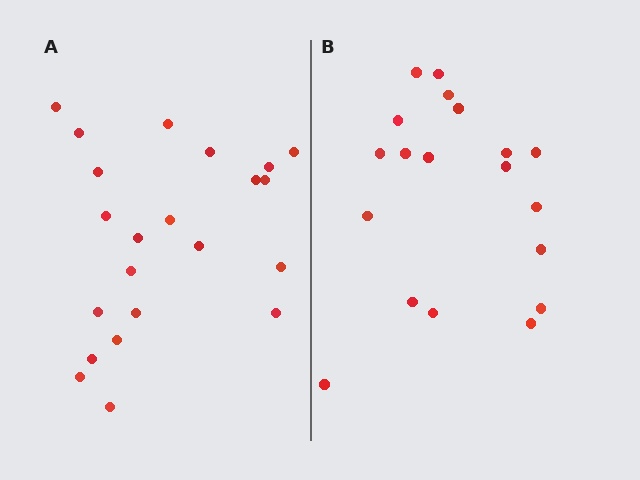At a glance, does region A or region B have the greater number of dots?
Region A (the left region) has more dots.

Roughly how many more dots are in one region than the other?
Region A has just a few more — roughly 2 or 3 more dots than region B.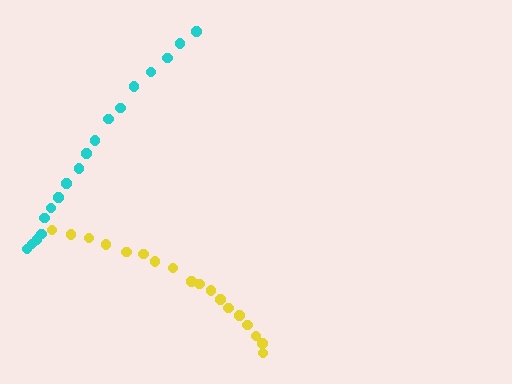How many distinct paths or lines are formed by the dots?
There are 2 distinct paths.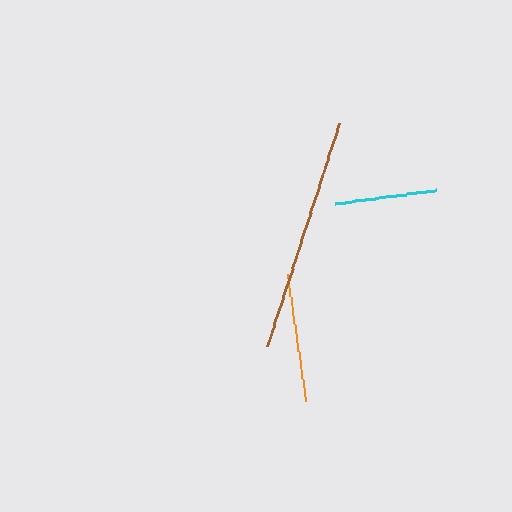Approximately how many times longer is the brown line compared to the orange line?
The brown line is approximately 1.8 times the length of the orange line.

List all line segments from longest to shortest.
From longest to shortest: brown, orange, cyan.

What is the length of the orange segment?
The orange segment is approximately 129 pixels long.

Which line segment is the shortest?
The cyan line is the shortest at approximately 101 pixels.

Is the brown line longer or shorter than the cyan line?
The brown line is longer than the cyan line.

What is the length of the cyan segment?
The cyan segment is approximately 101 pixels long.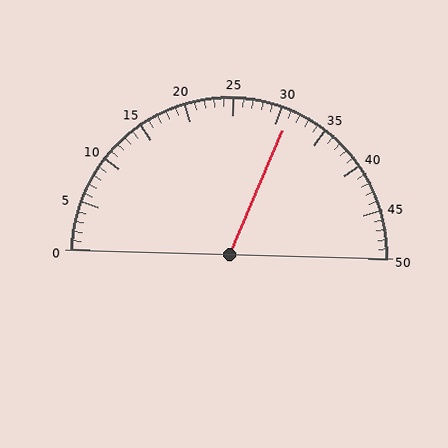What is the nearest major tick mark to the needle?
The nearest major tick mark is 30.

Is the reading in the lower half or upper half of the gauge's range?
The reading is in the upper half of the range (0 to 50).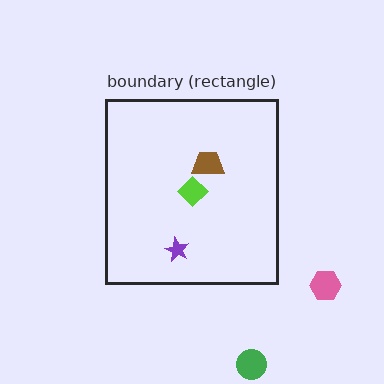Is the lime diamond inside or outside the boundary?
Inside.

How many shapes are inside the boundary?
3 inside, 2 outside.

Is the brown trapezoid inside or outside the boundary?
Inside.